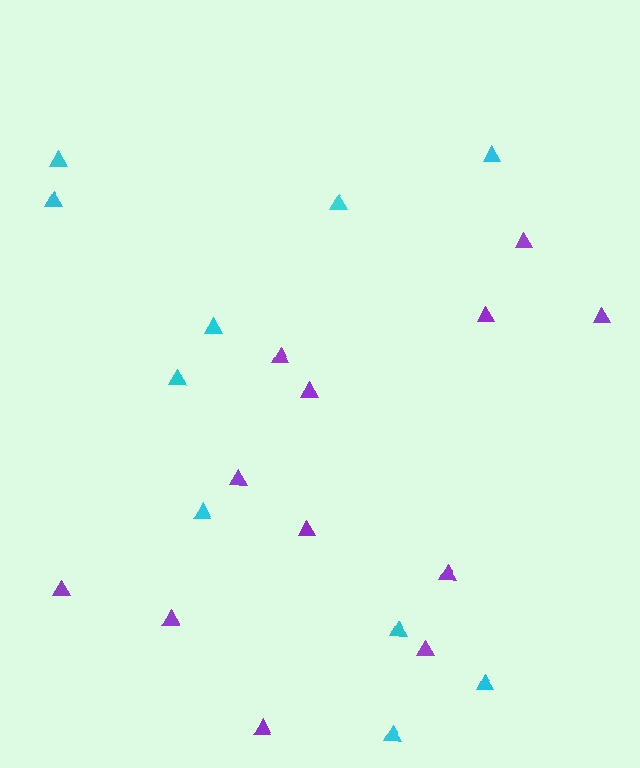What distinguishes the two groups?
There are 2 groups: one group of purple triangles (12) and one group of cyan triangles (10).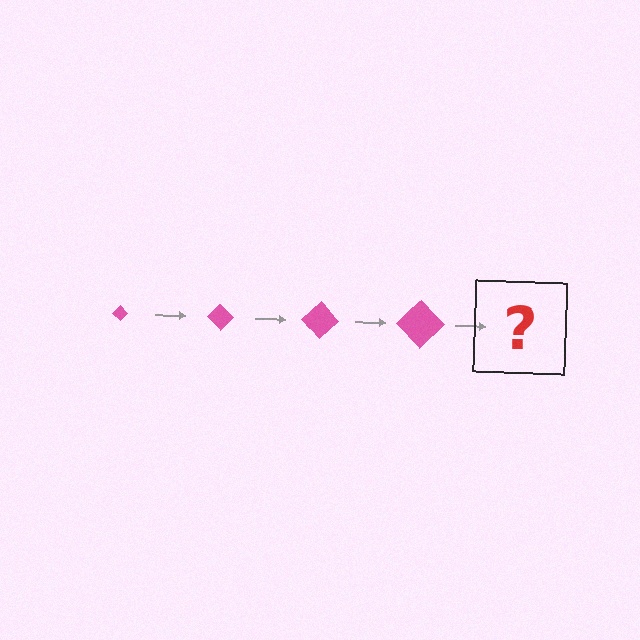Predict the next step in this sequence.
The next step is a pink diamond, larger than the previous one.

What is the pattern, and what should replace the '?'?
The pattern is that the diamond gets progressively larger each step. The '?' should be a pink diamond, larger than the previous one.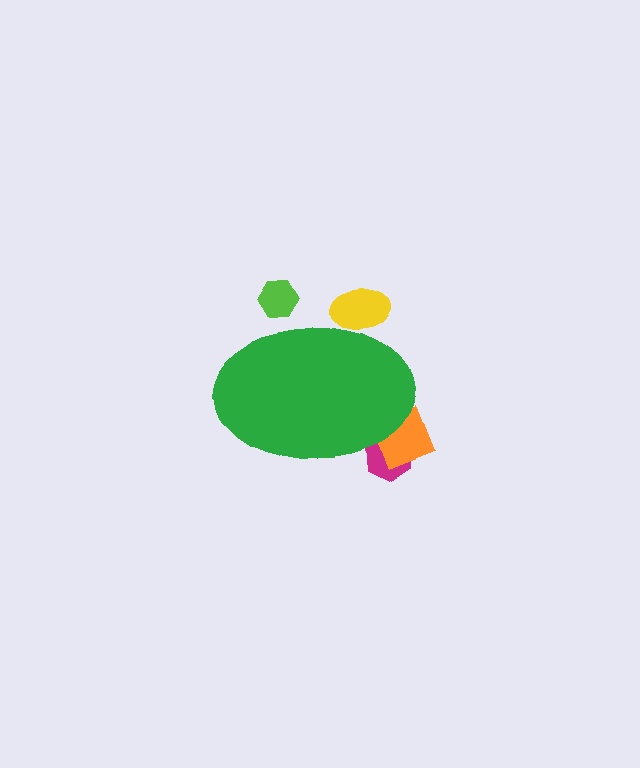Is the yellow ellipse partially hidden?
Yes, the yellow ellipse is partially hidden behind the green ellipse.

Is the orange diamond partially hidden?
Yes, the orange diamond is partially hidden behind the green ellipse.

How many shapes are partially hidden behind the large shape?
4 shapes are partially hidden.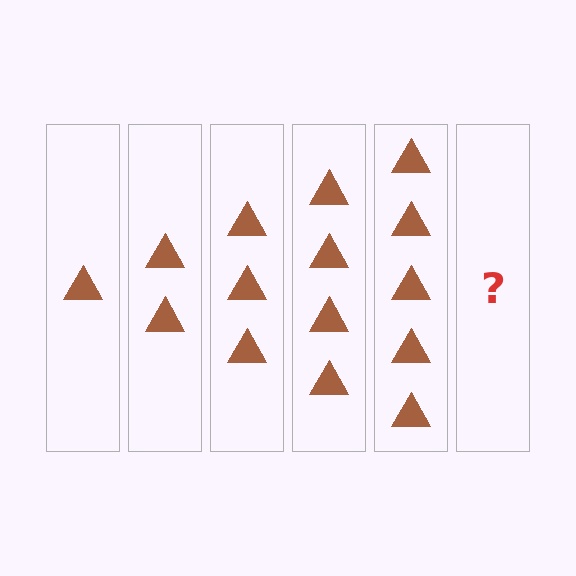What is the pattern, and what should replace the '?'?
The pattern is that each step adds one more triangle. The '?' should be 6 triangles.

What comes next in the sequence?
The next element should be 6 triangles.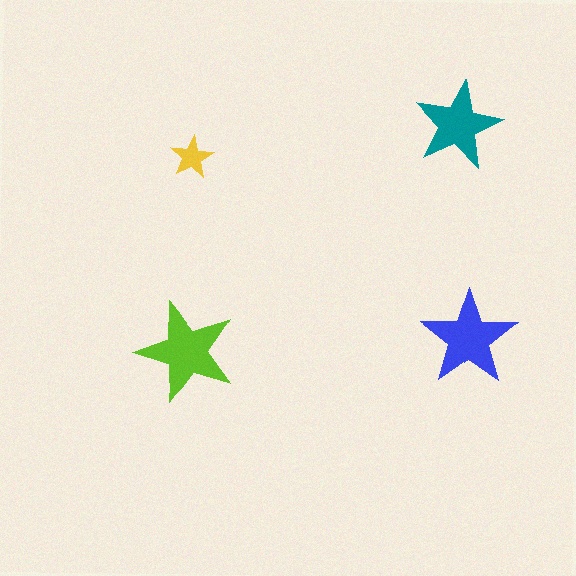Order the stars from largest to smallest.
the lime one, the blue one, the teal one, the yellow one.